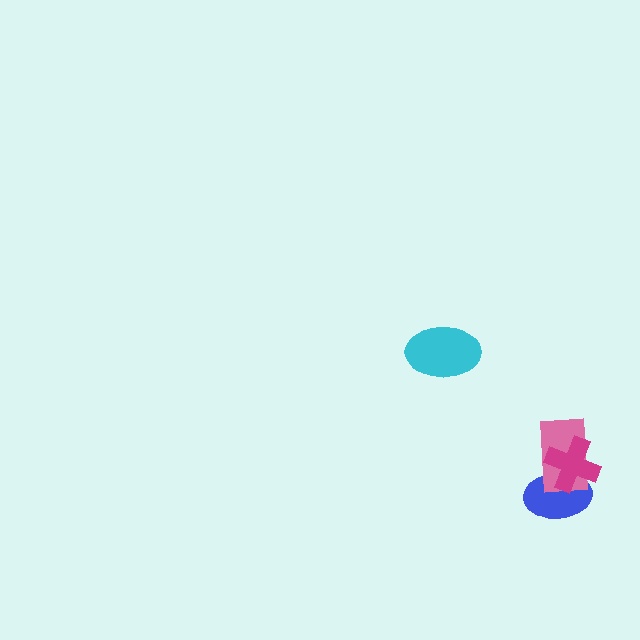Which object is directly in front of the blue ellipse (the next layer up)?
The pink rectangle is directly in front of the blue ellipse.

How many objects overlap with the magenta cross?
2 objects overlap with the magenta cross.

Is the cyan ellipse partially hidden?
No, no other shape covers it.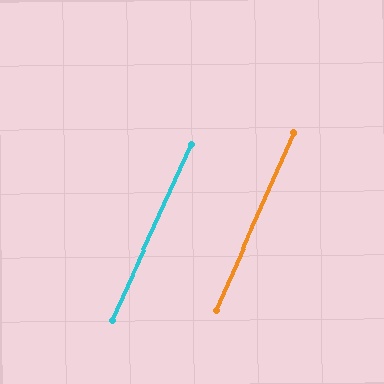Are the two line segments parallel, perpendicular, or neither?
Parallel — their directions differ by only 0.8°.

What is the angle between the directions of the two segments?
Approximately 1 degree.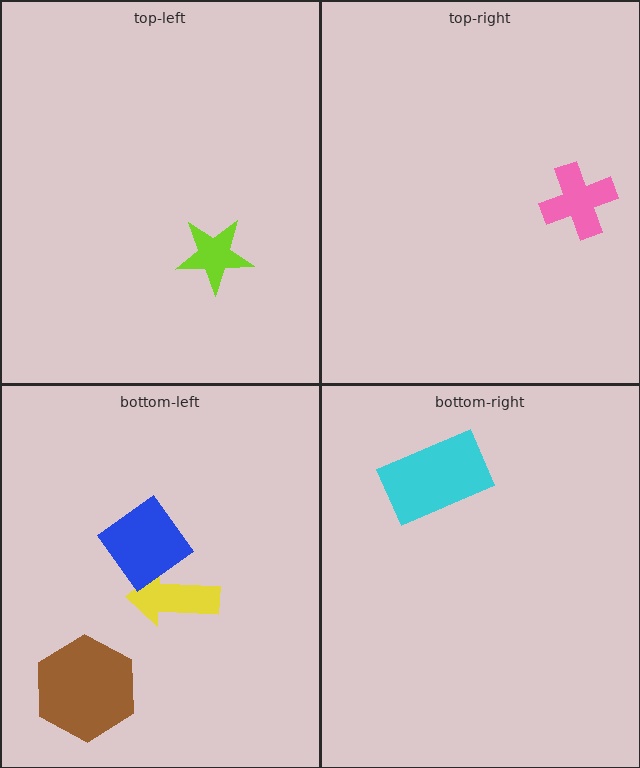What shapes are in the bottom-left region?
The yellow arrow, the brown hexagon, the blue diamond.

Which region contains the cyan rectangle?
The bottom-right region.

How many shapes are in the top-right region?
1.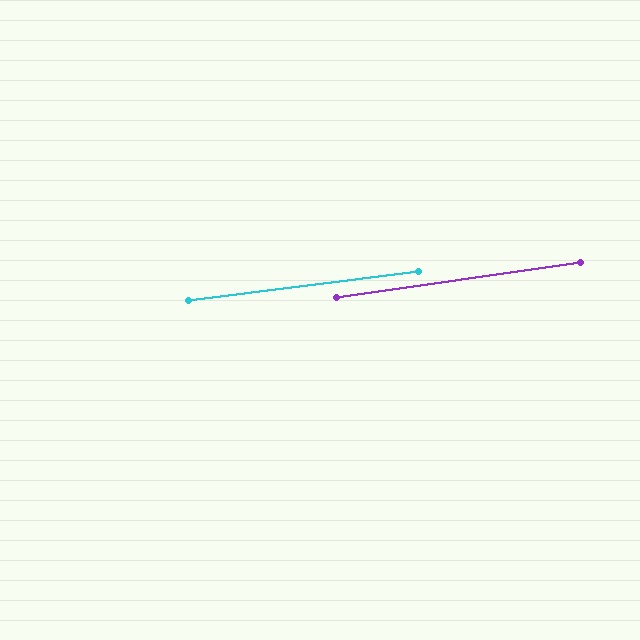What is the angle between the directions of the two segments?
Approximately 1 degree.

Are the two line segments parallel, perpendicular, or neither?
Parallel — their directions differ by only 1.1°.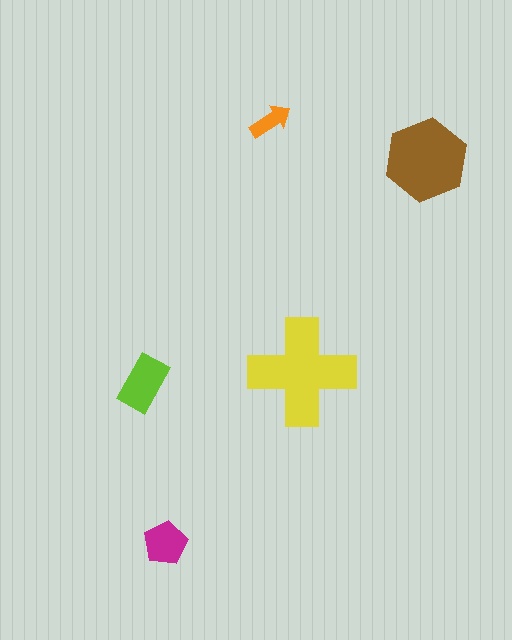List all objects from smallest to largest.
The orange arrow, the magenta pentagon, the lime rectangle, the brown hexagon, the yellow cross.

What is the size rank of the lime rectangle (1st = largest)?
3rd.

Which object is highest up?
The orange arrow is topmost.